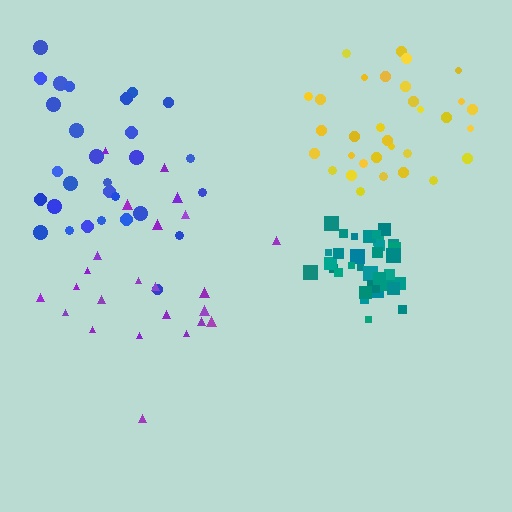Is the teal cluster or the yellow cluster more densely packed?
Teal.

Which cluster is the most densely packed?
Teal.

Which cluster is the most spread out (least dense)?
Purple.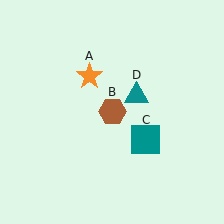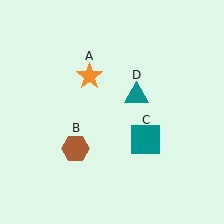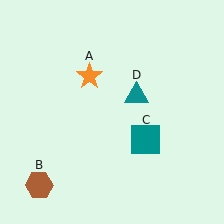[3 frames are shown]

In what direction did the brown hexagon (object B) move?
The brown hexagon (object B) moved down and to the left.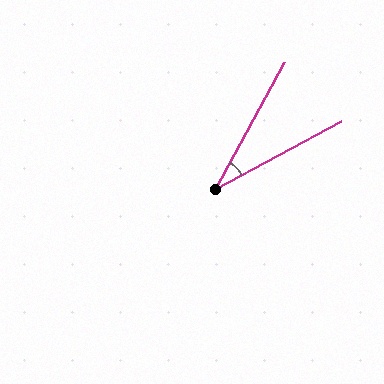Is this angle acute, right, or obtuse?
It is acute.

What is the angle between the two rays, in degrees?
Approximately 33 degrees.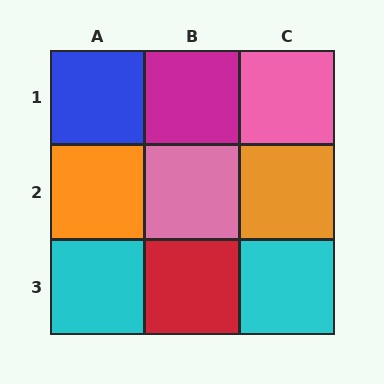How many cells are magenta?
1 cell is magenta.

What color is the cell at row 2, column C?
Orange.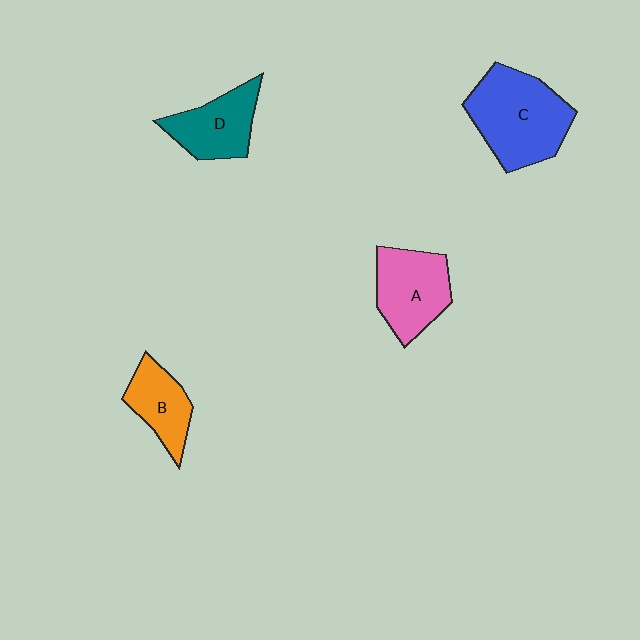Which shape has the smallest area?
Shape B (orange).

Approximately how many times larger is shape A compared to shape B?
Approximately 1.4 times.